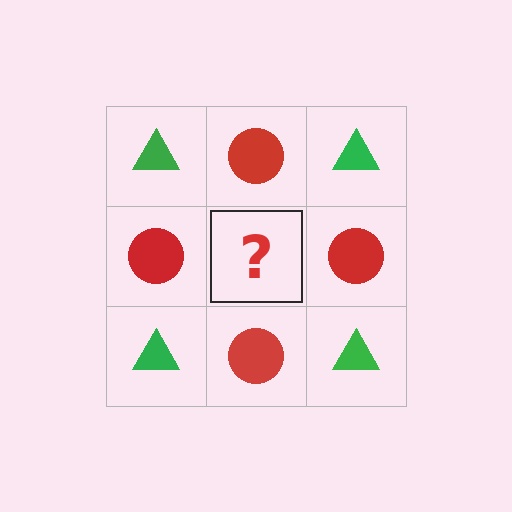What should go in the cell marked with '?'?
The missing cell should contain a green triangle.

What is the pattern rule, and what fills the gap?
The rule is that it alternates green triangle and red circle in a checkerboard pattern. The gap should be filled with a green triangle.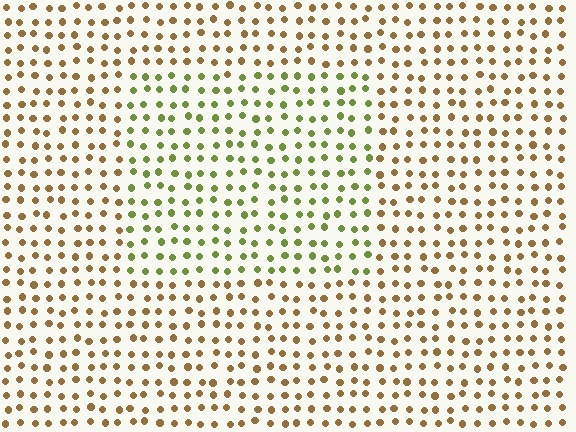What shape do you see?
I see a rectangle.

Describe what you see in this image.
The image is filled with small brown elements in a uniform arrangement. A rectangle-shaped region is visible where the elements are tinted to a slightly different hue, forming a subtle color boundary.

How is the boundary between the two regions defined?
The boundary is defined purely by a slight shift in hue (about 50 degrees). Spacing, size, and orientation are identical on both sides.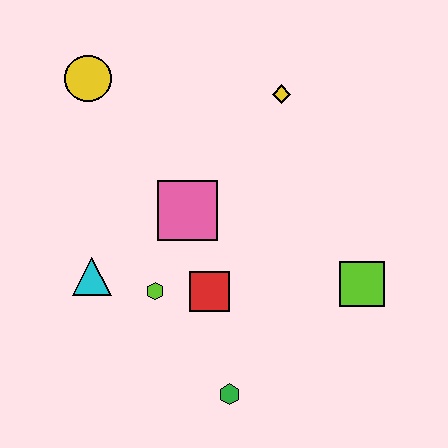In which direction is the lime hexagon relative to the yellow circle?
The lime hexagon is below the yellow circle.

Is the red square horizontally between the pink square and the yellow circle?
No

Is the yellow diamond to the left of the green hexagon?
No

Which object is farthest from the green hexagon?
The yellow circle is farthest from the green hexagon.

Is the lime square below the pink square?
Yes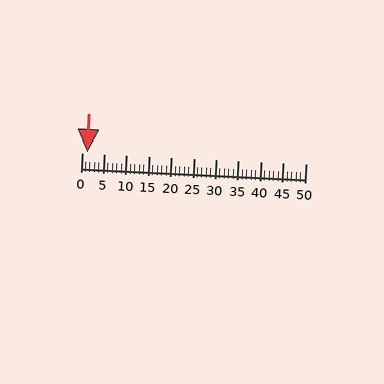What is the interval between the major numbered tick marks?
The major tick marks are spaced 5 units apart.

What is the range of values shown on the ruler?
The ruler shows values from 0 to 50.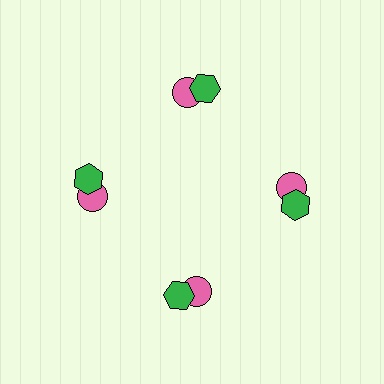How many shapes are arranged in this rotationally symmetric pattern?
There are 8 shapes, arranged in 4 groups of 2.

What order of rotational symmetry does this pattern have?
This pattern has 4-fold rotational symmetry.